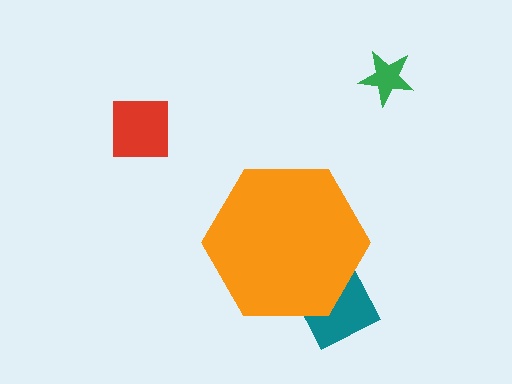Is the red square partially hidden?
No, the red square is fully visible.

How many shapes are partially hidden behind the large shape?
1 shape is partially hidden.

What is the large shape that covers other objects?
An orange hexagon.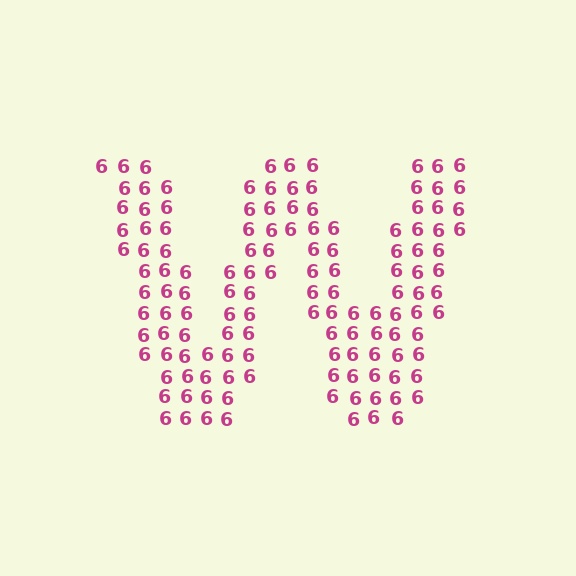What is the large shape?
The large shape is the letter W.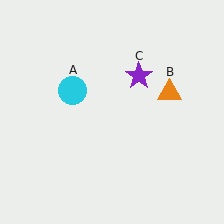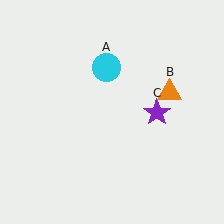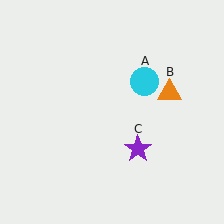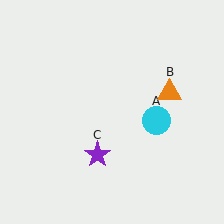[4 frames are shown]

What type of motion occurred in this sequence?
The cyan circle (object A), purple star (object C) rotated clockwise around the center of the scene.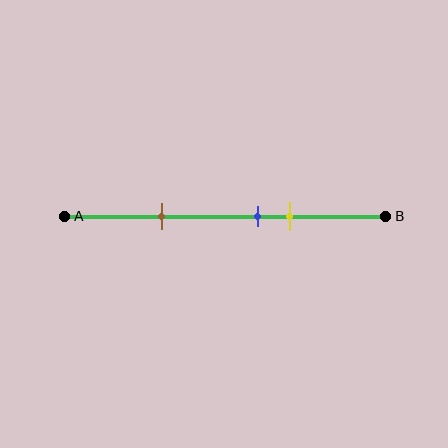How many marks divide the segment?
There are 3 marks dividing the segment.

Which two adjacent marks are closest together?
The blue and yellow marks are the closest adjacent pair.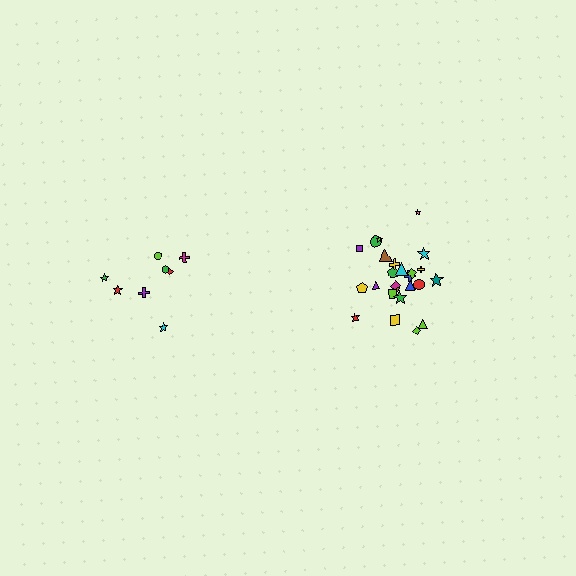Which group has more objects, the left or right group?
The right group.